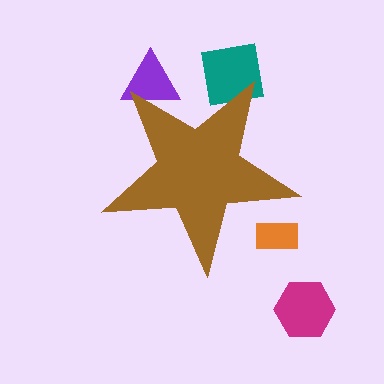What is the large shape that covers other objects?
A brown star.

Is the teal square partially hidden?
Yes, the teal square is partially hidden behind the brown star.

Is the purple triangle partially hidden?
Yes, the purple triangle is partially hidden behind the brown star.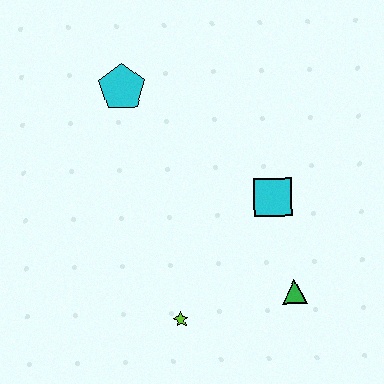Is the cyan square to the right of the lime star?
Yes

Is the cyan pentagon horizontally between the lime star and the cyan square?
No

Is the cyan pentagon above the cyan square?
Yes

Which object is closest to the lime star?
The green triangle is closest to the lime star.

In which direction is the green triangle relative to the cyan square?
The green triangle is below the cyan square.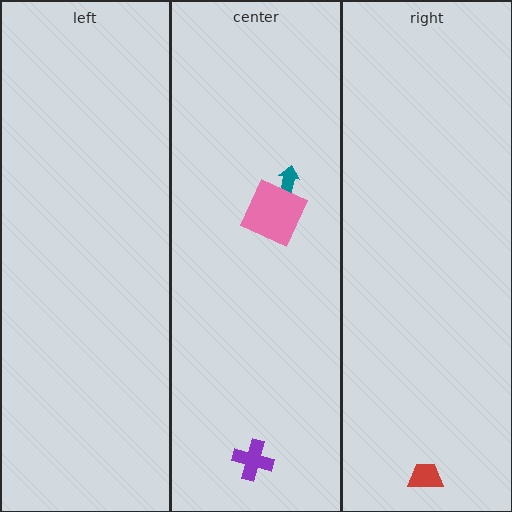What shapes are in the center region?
The purple cross, the teal arrow, the pink square.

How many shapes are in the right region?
1.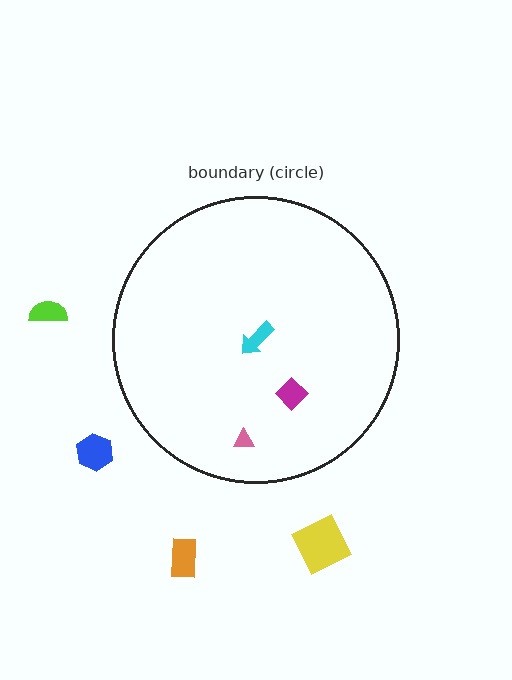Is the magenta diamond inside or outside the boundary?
Inside.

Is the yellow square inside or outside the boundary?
Outside.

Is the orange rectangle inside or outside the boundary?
Outside.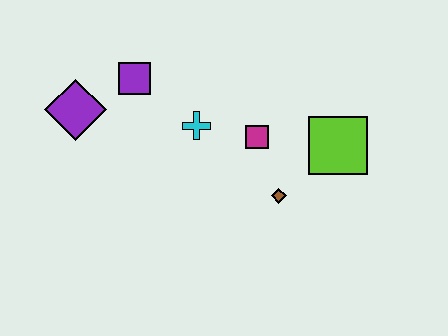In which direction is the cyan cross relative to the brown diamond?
The cyan cross is to the left of the brown diamond.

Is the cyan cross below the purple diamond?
Yes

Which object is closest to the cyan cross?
The magenta square is closest to the cyan cross.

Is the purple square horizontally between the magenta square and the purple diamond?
Yes